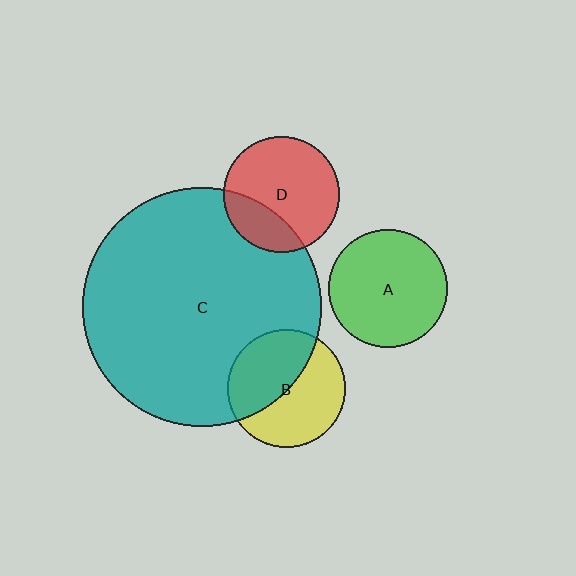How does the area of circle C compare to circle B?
Approximately 4.1 times.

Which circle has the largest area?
Circle C (teal).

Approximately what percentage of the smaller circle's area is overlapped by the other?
Approximately 25%.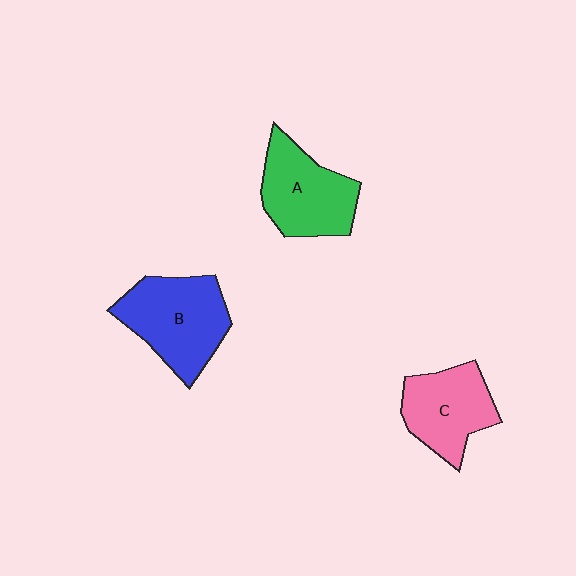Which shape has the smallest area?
Shape C (pink).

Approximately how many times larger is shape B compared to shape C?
Approximately 1.2 times.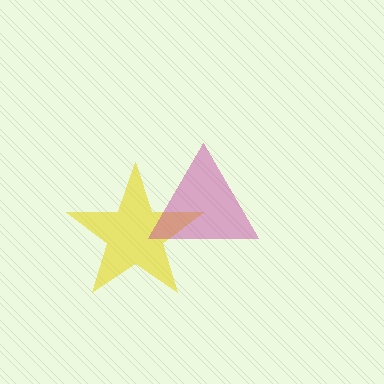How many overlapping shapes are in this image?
There are 2 overlapping shapes in the image.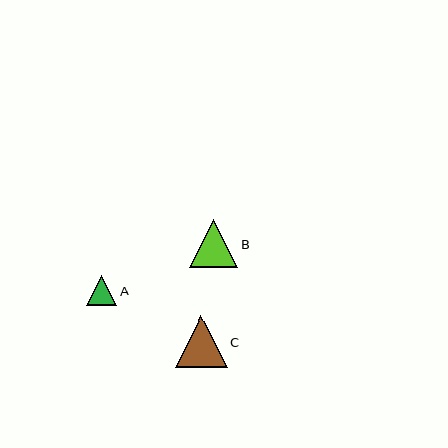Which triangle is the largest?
Triangle C is the largest with a size of approximately 52 pixels.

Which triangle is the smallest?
Triangle A is the smallest with a size of approximately 30 pixels.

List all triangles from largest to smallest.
From largest to smallest: C, B, A.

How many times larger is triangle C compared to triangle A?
Triangle C is approximately 1.8 times the size of triangle A.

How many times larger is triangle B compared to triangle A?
Triangle B is approximately 1.6 times the size of triangle A.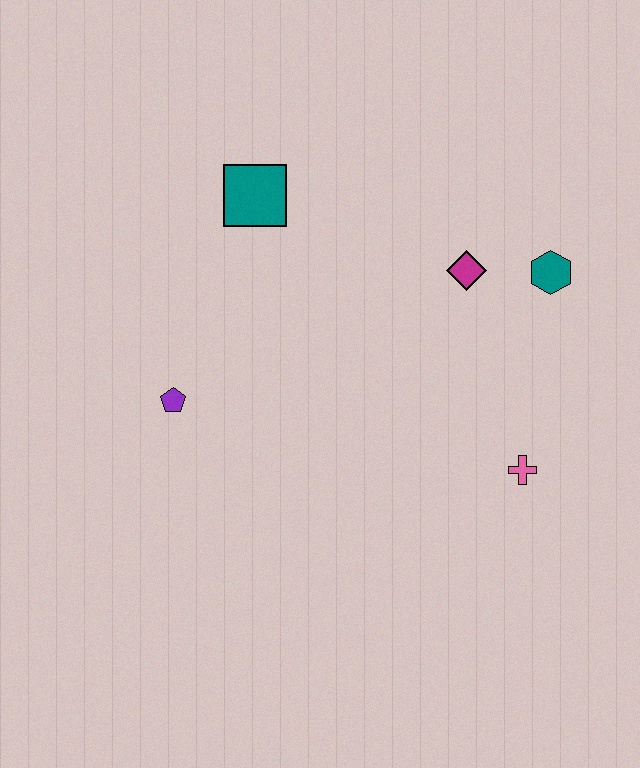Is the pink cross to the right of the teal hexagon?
No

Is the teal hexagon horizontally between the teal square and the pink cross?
No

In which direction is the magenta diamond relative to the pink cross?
The magenta diamond is above the pink cross.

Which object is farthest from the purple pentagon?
The teal hexagon is farthest from the purple pentagon.